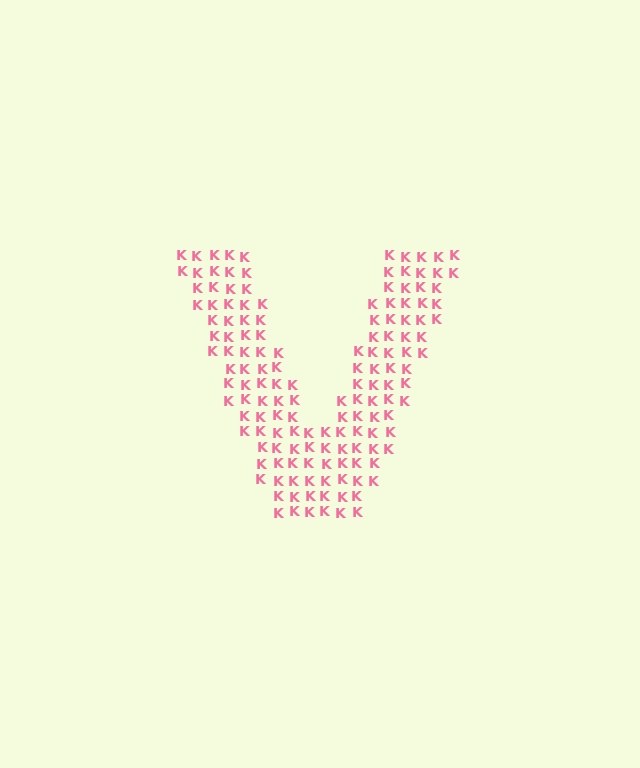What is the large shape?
The large shape is the letter V.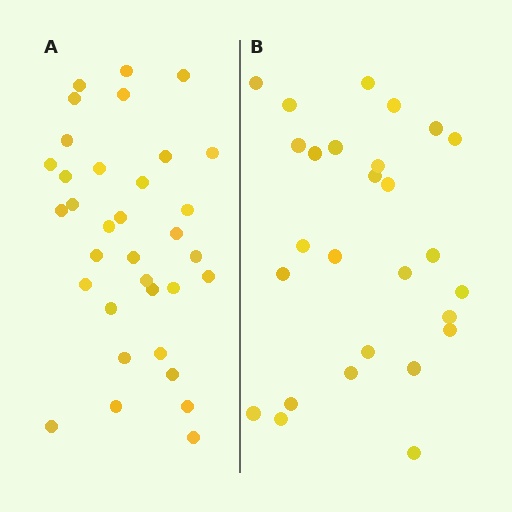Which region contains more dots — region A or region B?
Region A (the left region) has more dots.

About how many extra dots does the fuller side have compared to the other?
Region A has roughly 8 or so more dots than region B.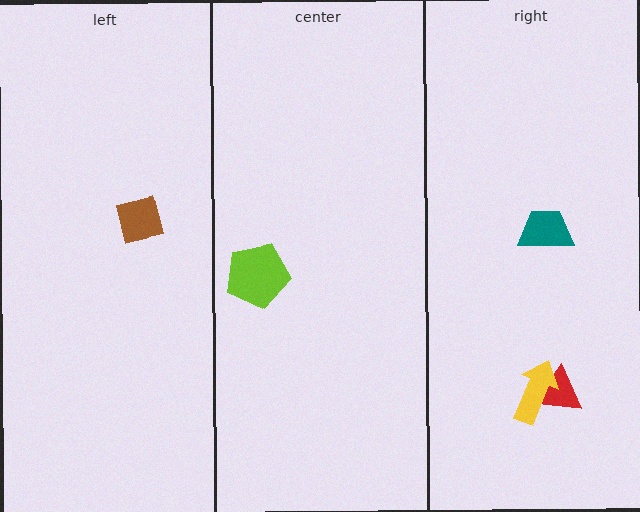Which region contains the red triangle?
The right region.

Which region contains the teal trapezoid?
The right region.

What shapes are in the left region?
The brown square.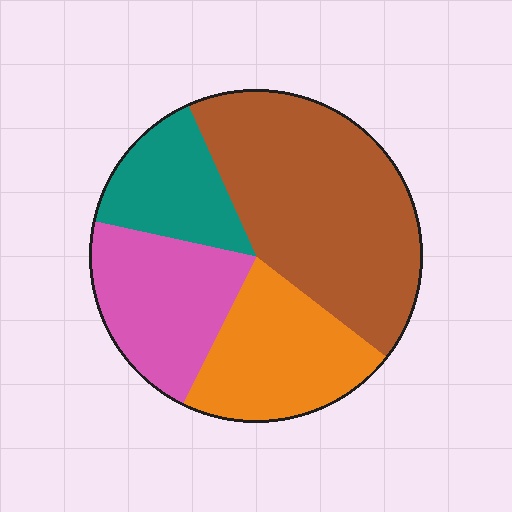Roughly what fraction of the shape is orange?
Orange takes up less than a quarter of the shape.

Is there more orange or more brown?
Brown.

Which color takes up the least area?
Teal, at roughly 15%.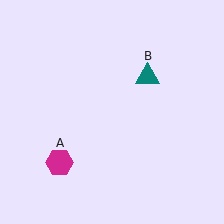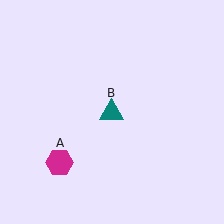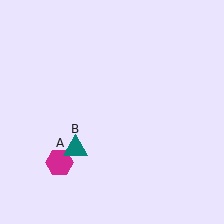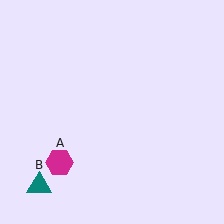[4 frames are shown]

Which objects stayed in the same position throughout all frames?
Magenta hexagon (object A) remained stationary.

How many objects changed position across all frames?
1 object changed position: teal triangle (object B).